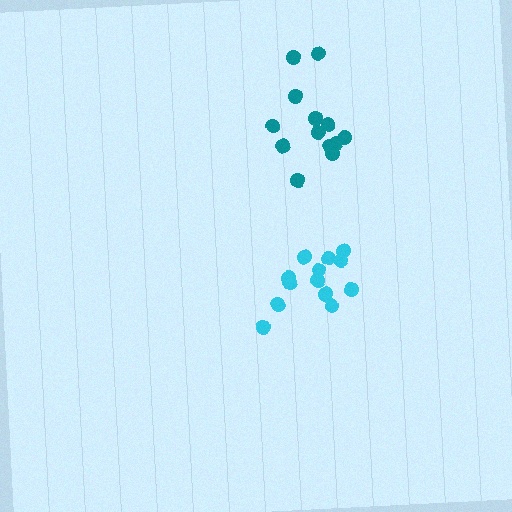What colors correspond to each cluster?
The clusters are colored: cyan, teal.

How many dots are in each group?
Group 1: 13 dots, Group 2: 13 dots (26 total).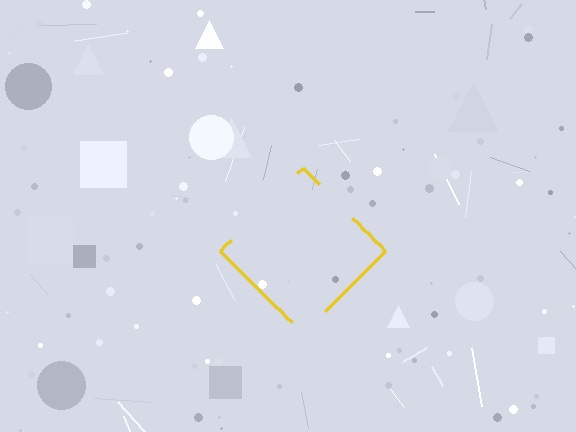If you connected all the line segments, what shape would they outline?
They would outline a diamond.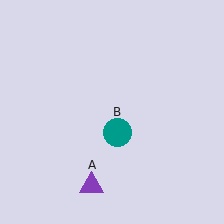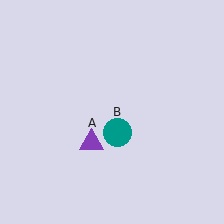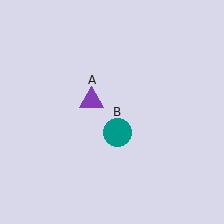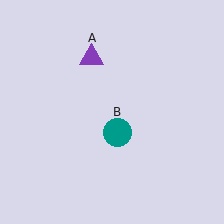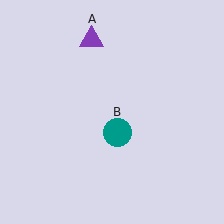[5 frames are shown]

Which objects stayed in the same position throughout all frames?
Teal circle (object B) remained stationary.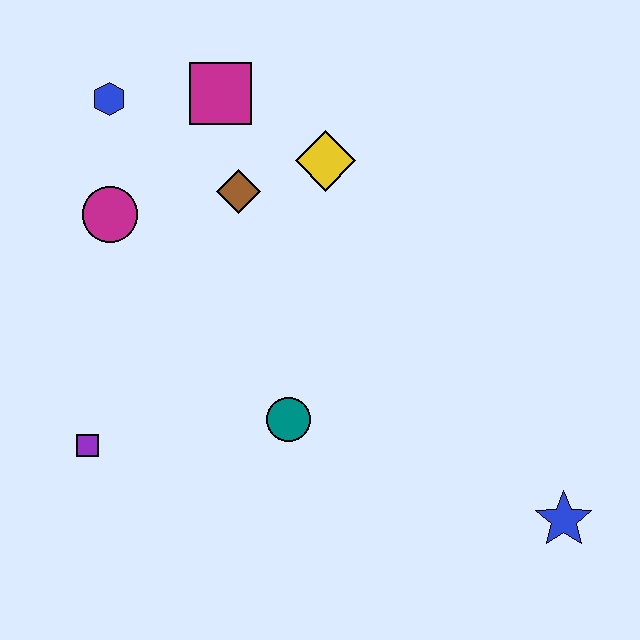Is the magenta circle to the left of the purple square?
No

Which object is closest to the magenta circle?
The blue hexagon is closest to the magenta circle.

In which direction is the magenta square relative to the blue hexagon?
The magenta square is to the right of the blue hexagon.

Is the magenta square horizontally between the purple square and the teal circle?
Yes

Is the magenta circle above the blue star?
Yes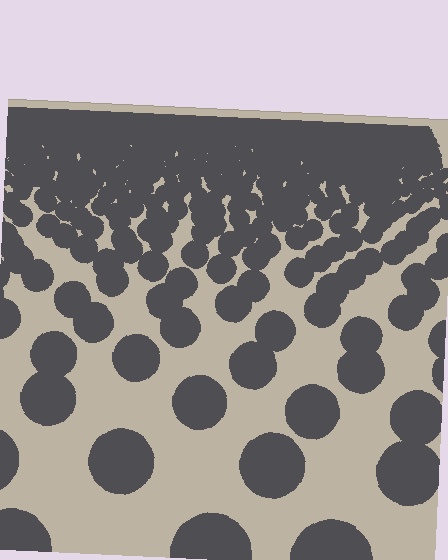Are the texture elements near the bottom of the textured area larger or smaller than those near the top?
Larger. Near the bottom, elements are closer to the viewer and appear at a bigger on-screen size.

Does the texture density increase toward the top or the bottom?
Density increases toward the top.